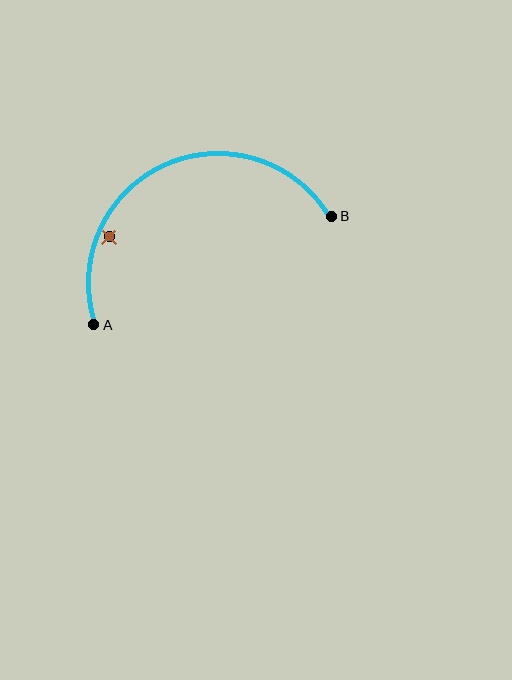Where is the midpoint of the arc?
The arc midpoint is the point on the curve farthest from the straight line joining A and B. It sits above that line.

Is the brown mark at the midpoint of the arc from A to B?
No — the brown mark does not lie on the arc at all. It sits slightly inside the curve.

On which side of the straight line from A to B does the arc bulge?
The arc bulges above the straight line connecting A and B.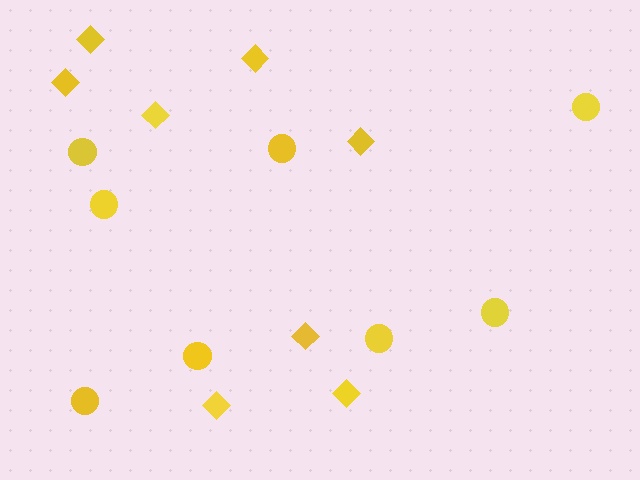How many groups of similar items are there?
There are 2 groups: one group of circles (8) and one group of diamonds (8).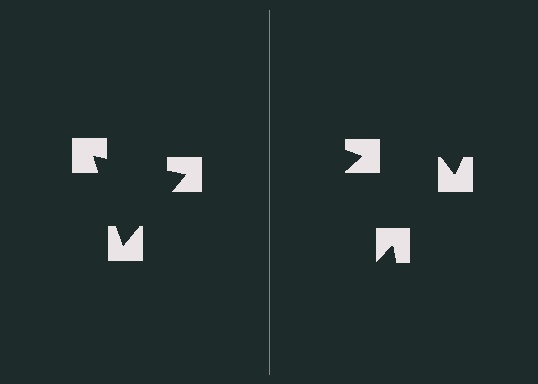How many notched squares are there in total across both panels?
6 — 3 on each side.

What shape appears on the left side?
An illusory triangle.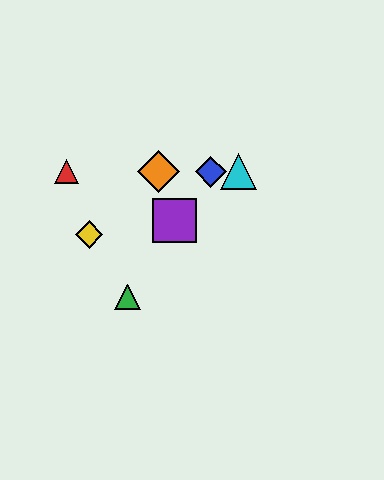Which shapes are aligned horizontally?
The red triangle, the blue diamond, the orange diamond, the cyan triangle are aligned horizontally.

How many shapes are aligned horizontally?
4 shapes (the red triangle, the blue diamond, the orange diamond, the cyan triangle) are aligned horizontally.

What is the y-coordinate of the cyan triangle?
The cyan triangle is at y≈172.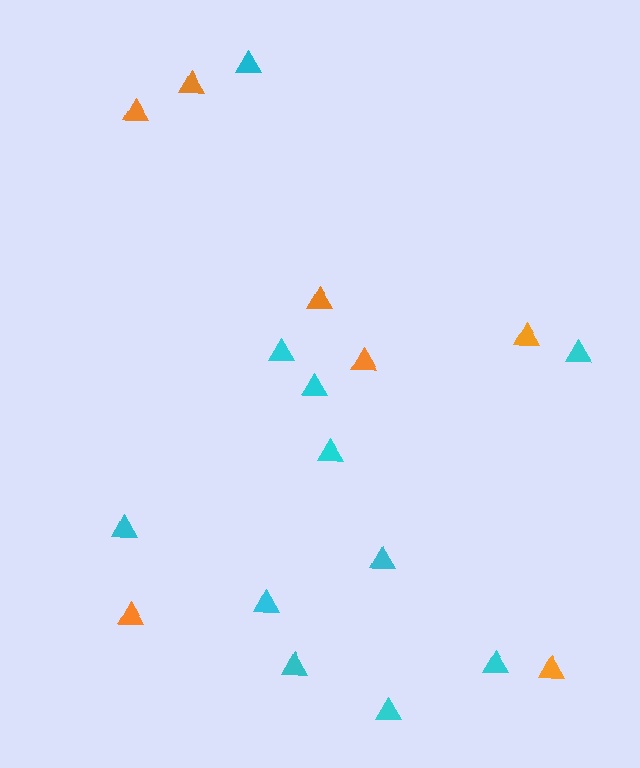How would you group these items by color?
There are 2 groups: one group of cyan triangles (11) and one group of orange triangles (7).